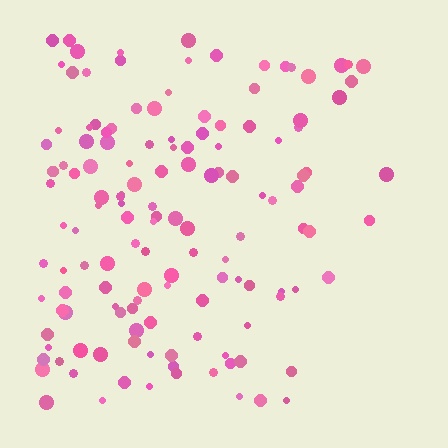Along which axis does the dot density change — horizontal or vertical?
Horizontal.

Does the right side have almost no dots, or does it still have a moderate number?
Still a moderate number, just noticeably fewer than the left.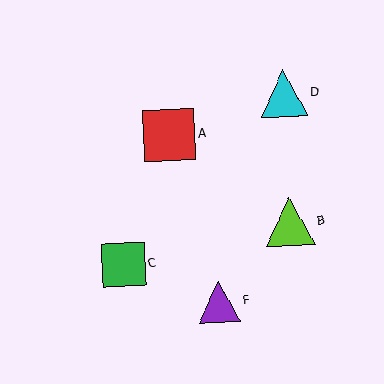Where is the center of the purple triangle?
The center of the purple triangle is at (219, 302).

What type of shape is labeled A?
Shape A is a red square.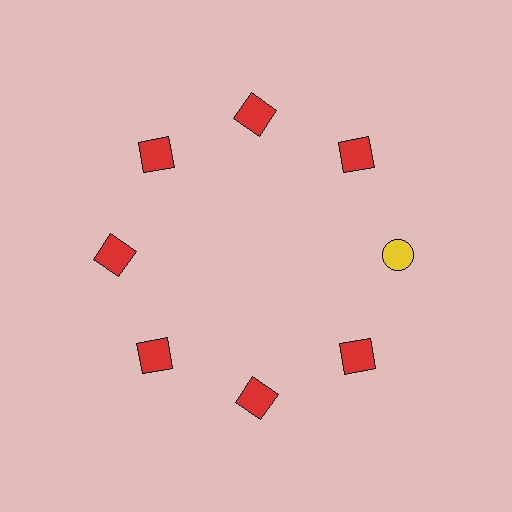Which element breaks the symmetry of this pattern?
The yellow circle at roughly the 3 o'clock position breaks the symmetry. All other shapes are red squares.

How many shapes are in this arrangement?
There are 8 shapes arranged in a ring pattern.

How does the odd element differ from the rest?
It differs in both color (yellow instead of red) and shape (circle instead of square).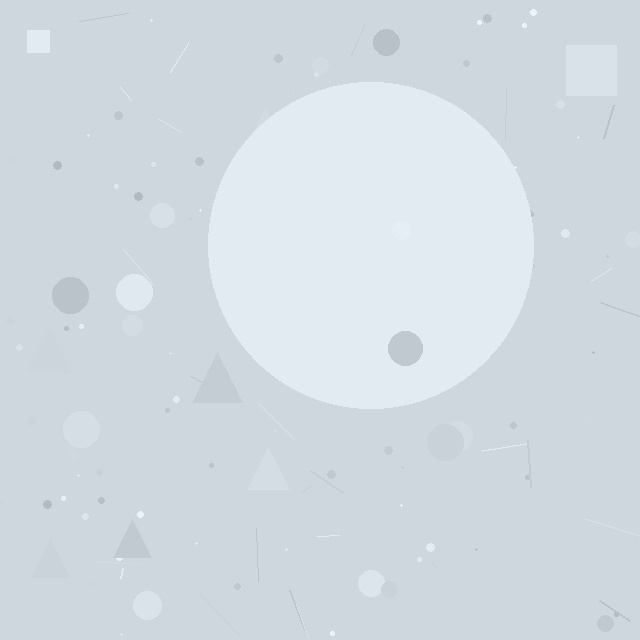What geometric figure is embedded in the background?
A circle is embedded in the background.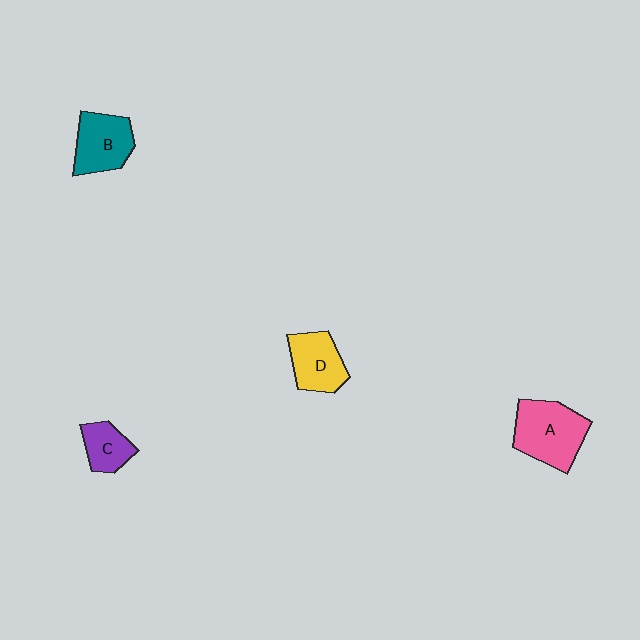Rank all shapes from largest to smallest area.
From largest to smallest: A (pink), B (teal), D (yellow), C (purple).